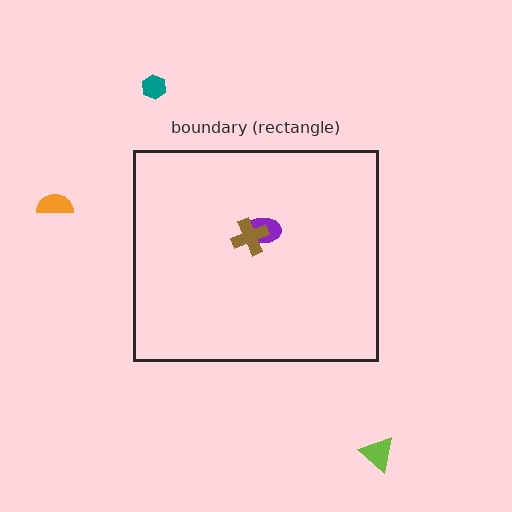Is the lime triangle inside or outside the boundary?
Outside.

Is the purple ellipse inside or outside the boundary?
Inside.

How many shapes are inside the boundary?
2 inside, 3 outside.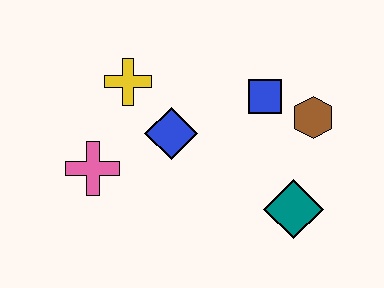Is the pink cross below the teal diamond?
No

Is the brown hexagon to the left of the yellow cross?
No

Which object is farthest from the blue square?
The pink cross is farthest from the blue square.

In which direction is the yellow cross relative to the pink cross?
The yellow cross is above the pink cross.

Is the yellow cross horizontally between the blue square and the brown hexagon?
No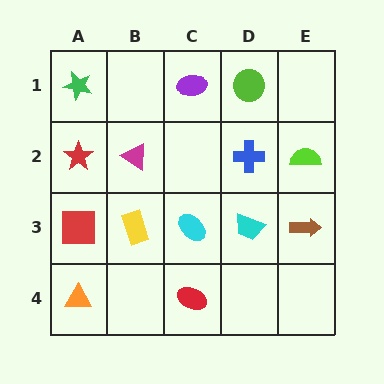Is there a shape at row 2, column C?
No, that cell is empty.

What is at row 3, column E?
A brown arrow.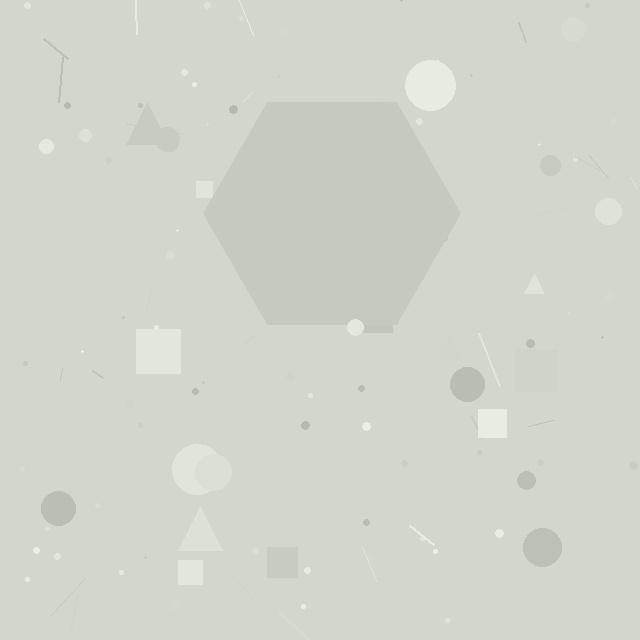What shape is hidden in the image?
A hexagon is hidden in the image.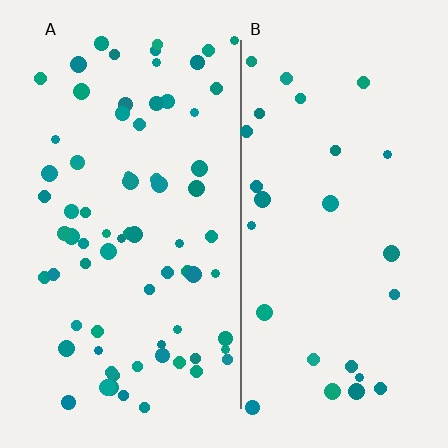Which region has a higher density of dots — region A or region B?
A (the left).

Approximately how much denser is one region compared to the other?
Approximately 2.7× — region A over region B.